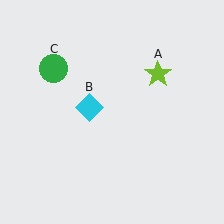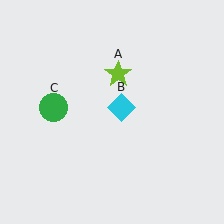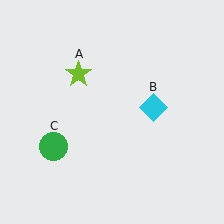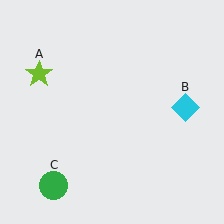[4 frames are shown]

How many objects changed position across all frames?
3 objects changed position: lime star (object A), cyan diamond (object B), green circle (object C).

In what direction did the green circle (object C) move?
The green circle (object C) moved down.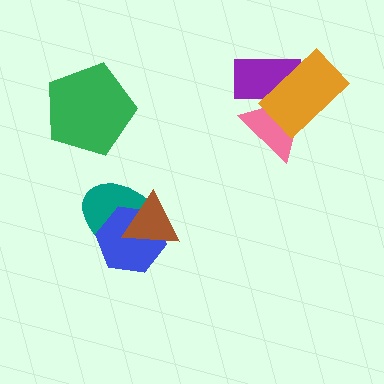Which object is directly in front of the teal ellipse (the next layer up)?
The blue hexagon is directly in front of the teal ellipse.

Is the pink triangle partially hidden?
Yes, it is partially covered by another shape.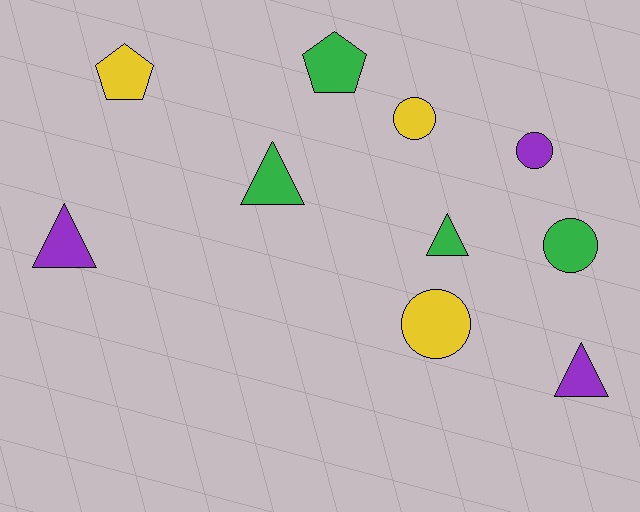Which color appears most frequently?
Green, with 4 objects.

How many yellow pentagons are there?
There is 1 yellow pentagon.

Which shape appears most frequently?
Triangle, with 4 objects.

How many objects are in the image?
There are 10 objects.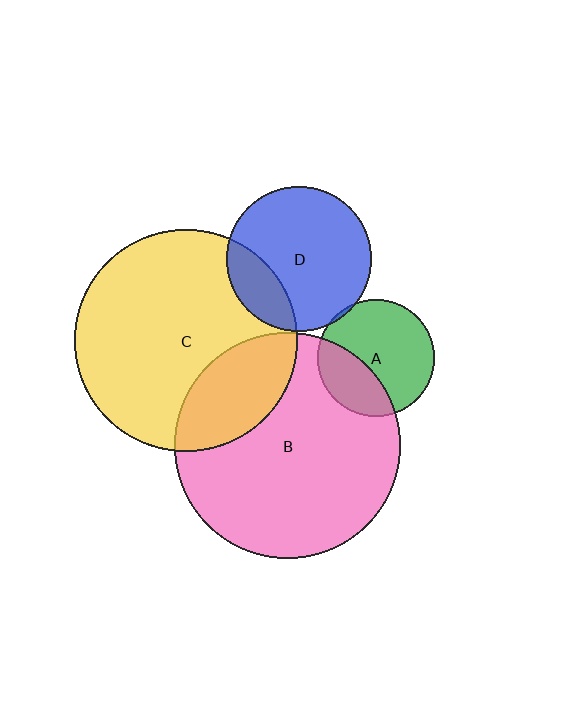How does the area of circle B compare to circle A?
Approximately 3.8 times.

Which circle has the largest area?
Circle B (pink).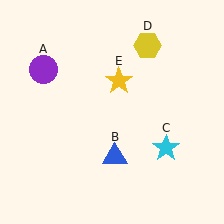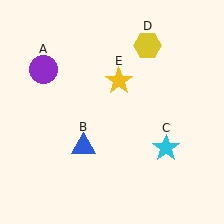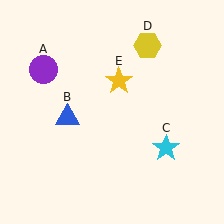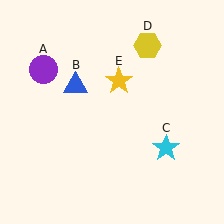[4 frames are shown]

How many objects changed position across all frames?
1 object changed position: blue triangle (object B).